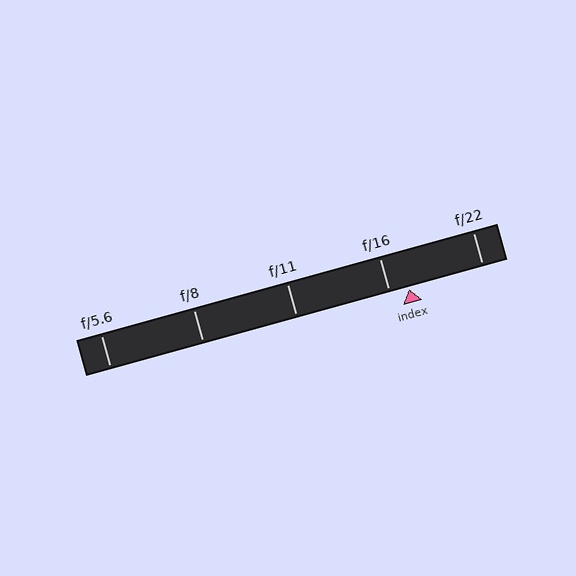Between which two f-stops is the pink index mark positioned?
The index mark is between f/16 and f/22.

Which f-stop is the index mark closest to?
The index mark is closest to f/16.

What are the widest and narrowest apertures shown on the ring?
The widest aperture shown is f/5.6 and the narrowest is f/22.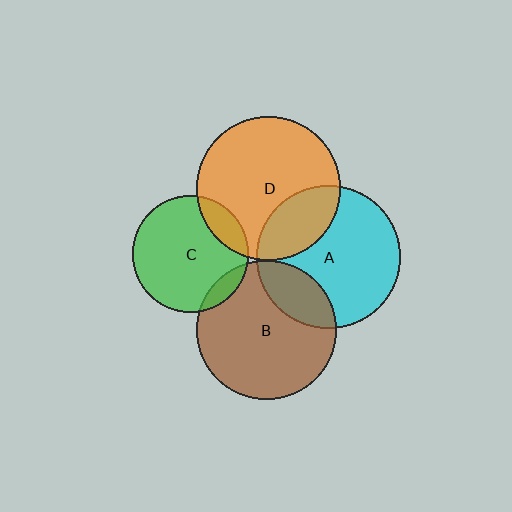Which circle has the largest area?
Circle D (orange).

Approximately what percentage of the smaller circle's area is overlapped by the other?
Approximately 15%.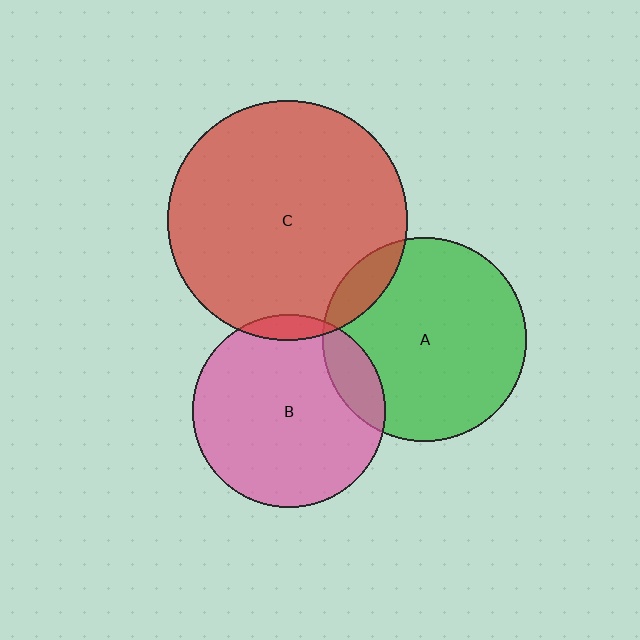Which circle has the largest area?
Circle C (red).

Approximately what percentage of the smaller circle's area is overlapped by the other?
Approximately 10%.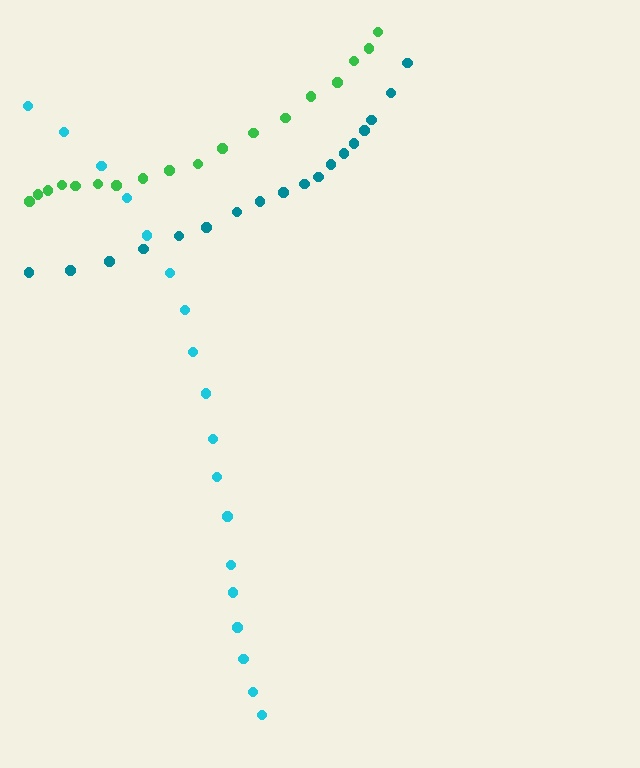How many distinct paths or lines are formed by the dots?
There are 3 distinct paths.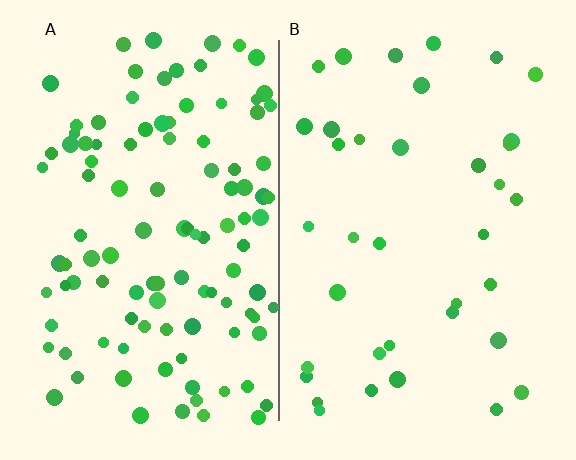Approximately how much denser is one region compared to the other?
Approximately 2.9× — region A over region B.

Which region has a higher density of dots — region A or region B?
A (the left).